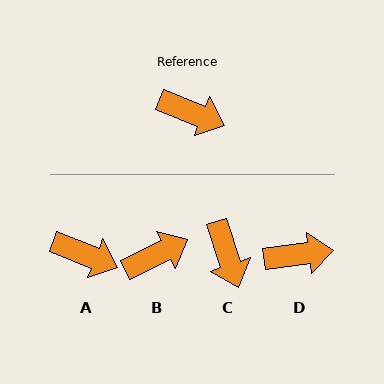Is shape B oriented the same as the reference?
No, it is off by about 48 degrees.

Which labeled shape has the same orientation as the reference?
A.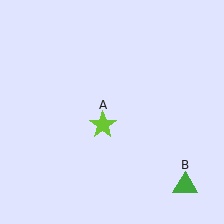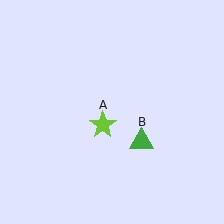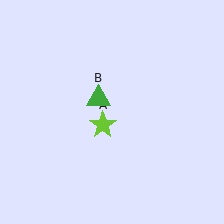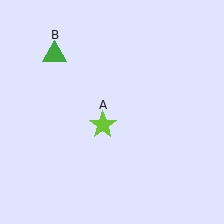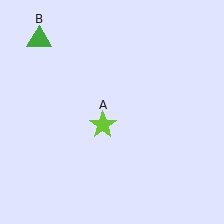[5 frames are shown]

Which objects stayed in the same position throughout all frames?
Lime star (object A) remained stationary.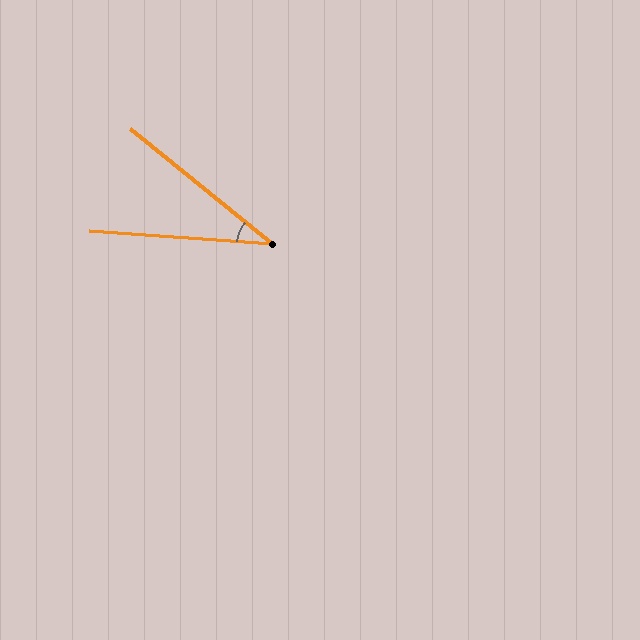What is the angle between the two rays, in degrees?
Approximately 35 degrees.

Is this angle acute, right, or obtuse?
It is acute.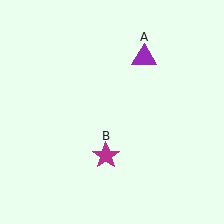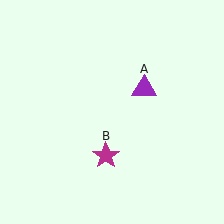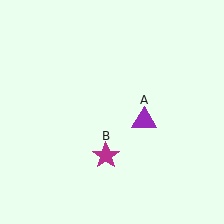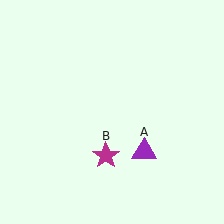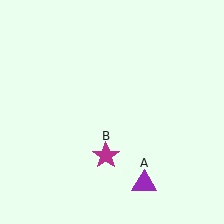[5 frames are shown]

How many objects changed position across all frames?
1 object changed position: purple triangle (object A).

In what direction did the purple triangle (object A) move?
The purple triangle (object A) moved down.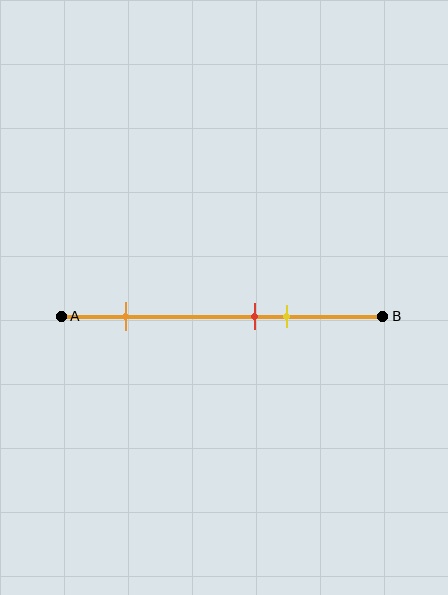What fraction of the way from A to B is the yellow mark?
The yellow mark is approximately 70% (0.7) of the way from A to B.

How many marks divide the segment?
There are 3 marks dividing the segment.